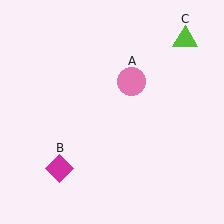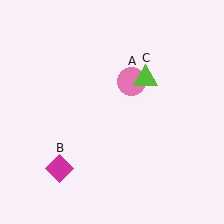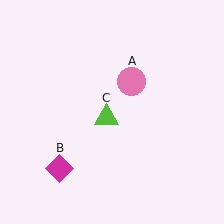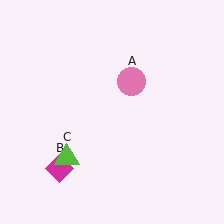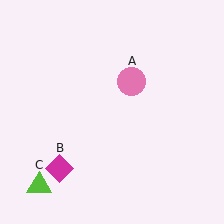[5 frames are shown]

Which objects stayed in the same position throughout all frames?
Pink circle (object A) and magenta diamond (object B) remained stationary.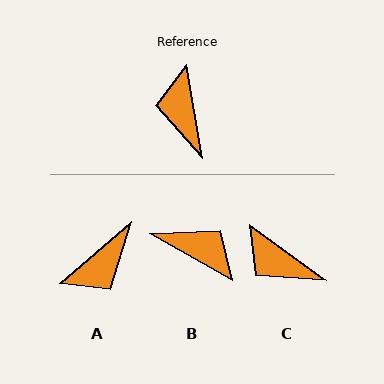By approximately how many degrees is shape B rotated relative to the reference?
Approximately 129 degrees clockwise.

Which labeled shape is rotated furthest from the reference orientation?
B, about 129 degrees away.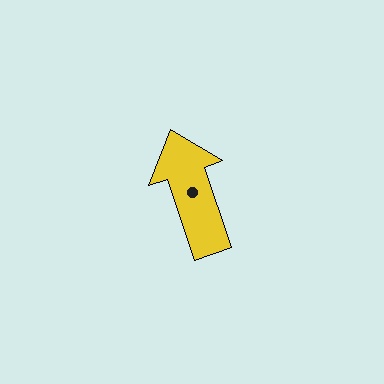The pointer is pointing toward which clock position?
Roughly 11 o'clock.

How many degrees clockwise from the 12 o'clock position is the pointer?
Approximately 341 degrees.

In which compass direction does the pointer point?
North.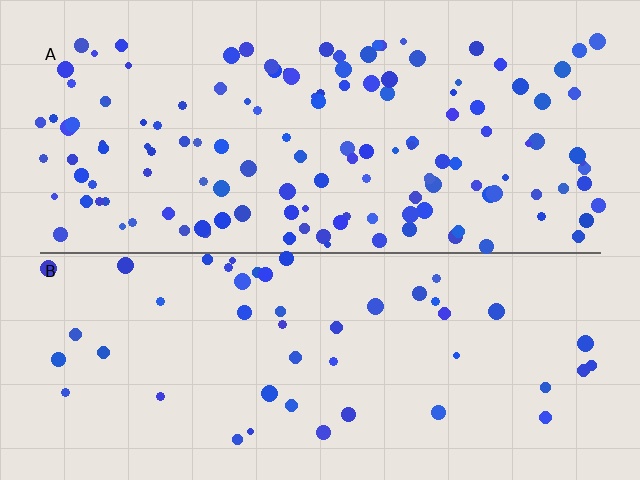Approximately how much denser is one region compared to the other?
Approximately 2.8× — region A over region B.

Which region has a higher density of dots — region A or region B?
A (the top).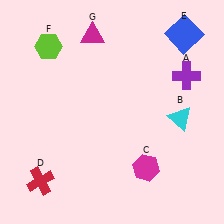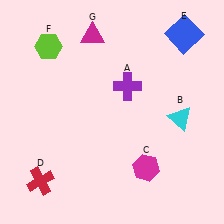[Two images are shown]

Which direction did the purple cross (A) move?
The purple cross (A) moved left.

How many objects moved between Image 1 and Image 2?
1 object moved between the two images.